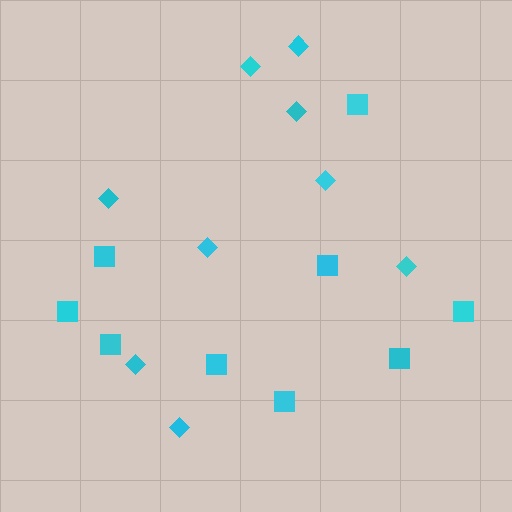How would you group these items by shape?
There are 2 groups: one group of diamonds (9) and one group of squares (9).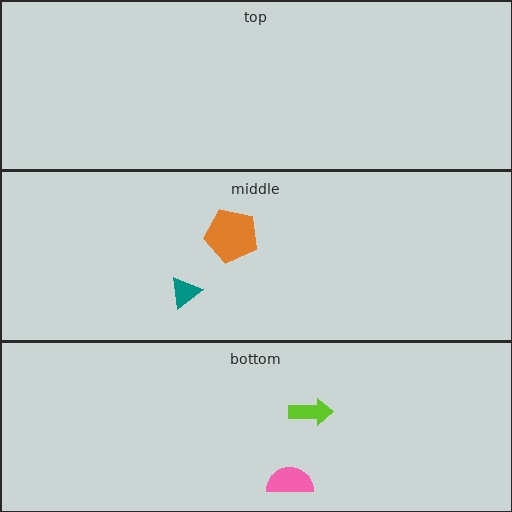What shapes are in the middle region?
The teal triangle, the orange pentagon.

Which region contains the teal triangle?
The middle region.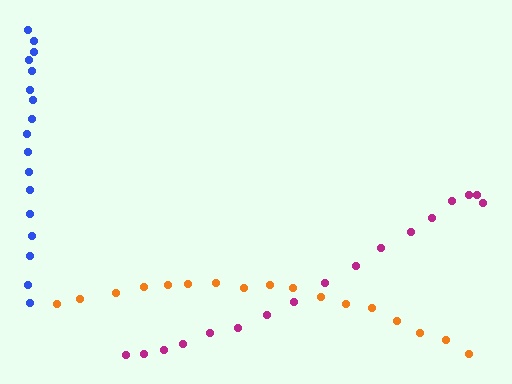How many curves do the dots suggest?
There are 3 distinct paths.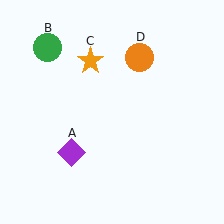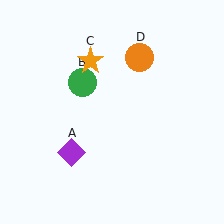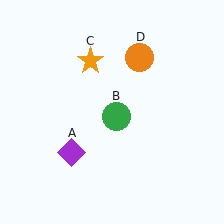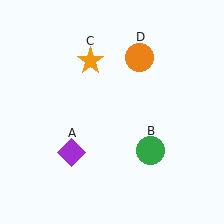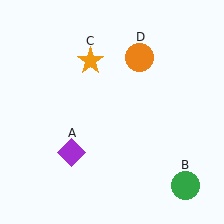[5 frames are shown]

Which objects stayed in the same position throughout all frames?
Purple diamond (object A) and orange star (object C) and orange circle (object D) remained stationary.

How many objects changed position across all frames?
1 object changed position: green circle (object B).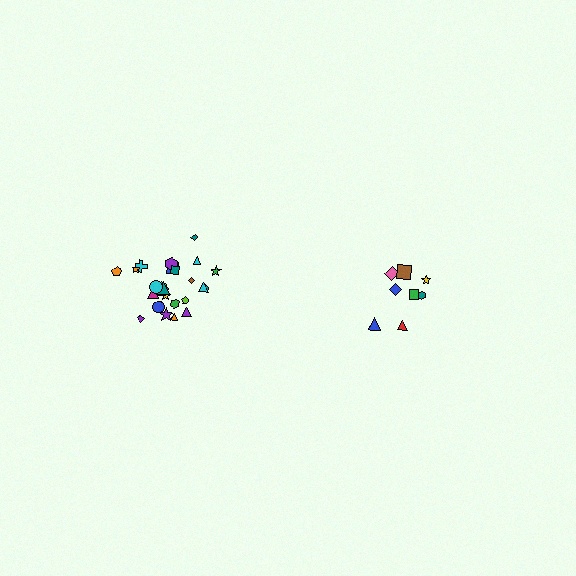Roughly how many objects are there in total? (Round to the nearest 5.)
Roughly 35 objects in total.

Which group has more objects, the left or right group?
The left group.